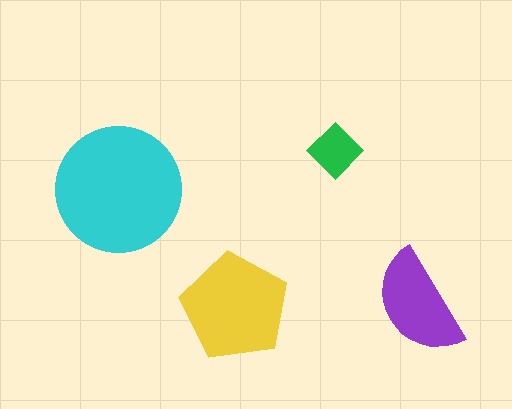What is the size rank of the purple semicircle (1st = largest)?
3rd.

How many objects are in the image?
There are 4 objects in the image.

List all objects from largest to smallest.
The cyan circle, the yellow pentagon, the purple semicircle, the green diamond.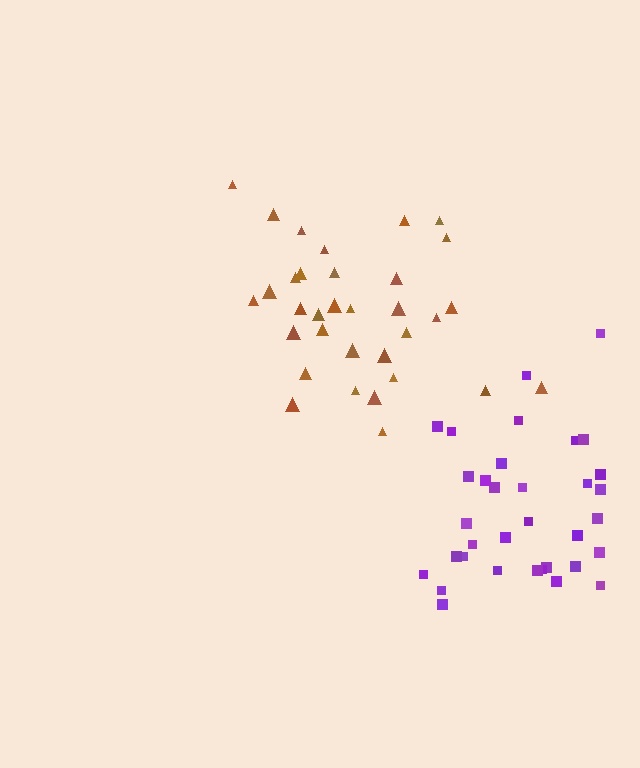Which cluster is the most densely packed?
Brown.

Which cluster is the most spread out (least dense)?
Purple.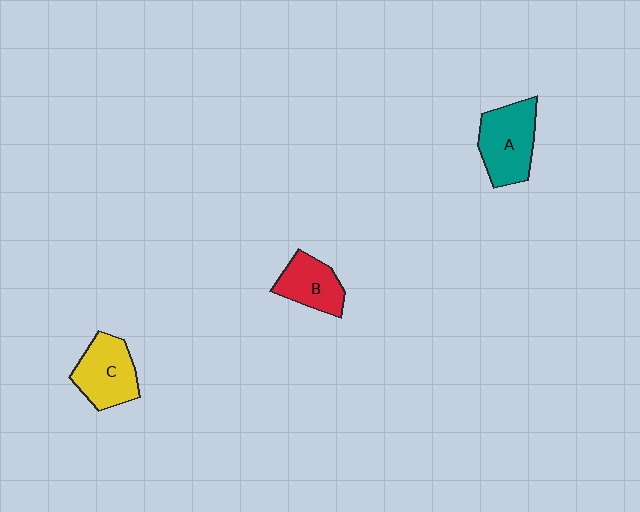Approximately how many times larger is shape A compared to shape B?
Approximately 1.4 times.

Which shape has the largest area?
Shape A (teal).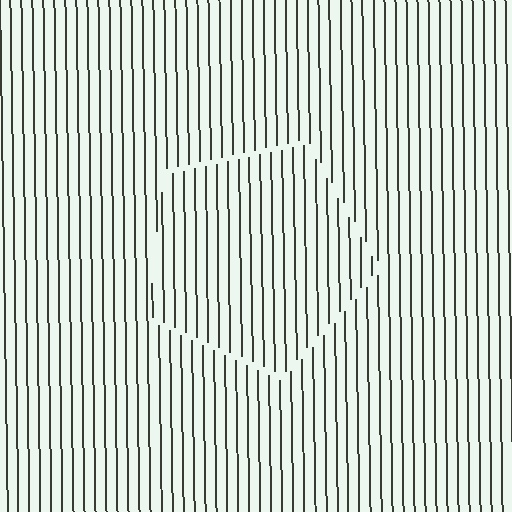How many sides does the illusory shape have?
5 sides — the line-ends trace a pentagon.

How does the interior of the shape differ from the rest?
The interior of the shape contains the same grating, shifted by half a period — the contour is defined by the phase discontinuity where line-ends from the inner and outer gratings abut.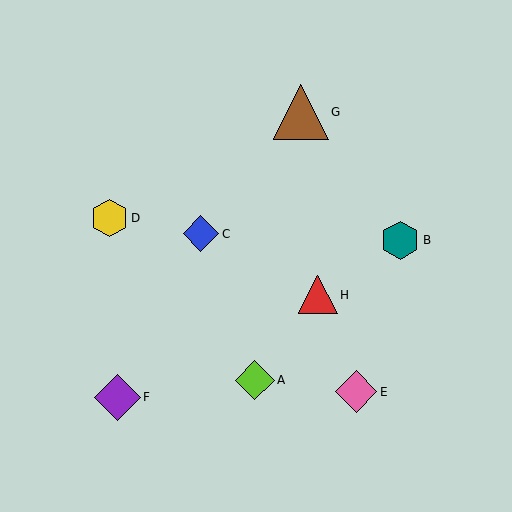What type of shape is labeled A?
Shape A is a lime diamond.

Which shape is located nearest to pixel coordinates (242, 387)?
The lime diamond (labeled A) at (255, 380) is nearest to that location.